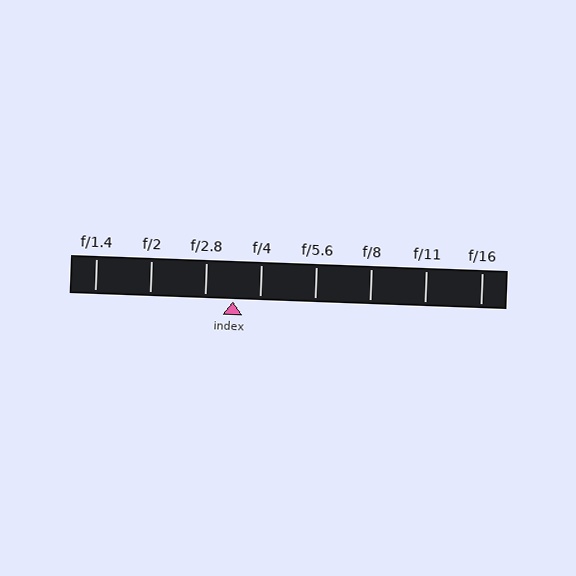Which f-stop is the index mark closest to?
The index mark is closest to f/4.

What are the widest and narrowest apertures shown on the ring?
The widest aperture shown is f/1.4 and the narrowest is f/16.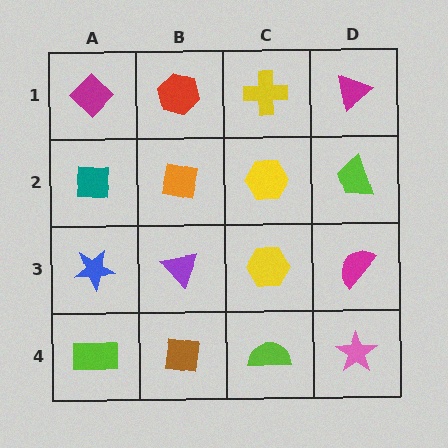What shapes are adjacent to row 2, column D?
A magenta triangle (row 1, column D), a magenta semicircle (row 3, column D), a yellow hexagon (row 2, column C).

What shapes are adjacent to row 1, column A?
A teal square (row 2, column A), a red hexagon (row 1, column B).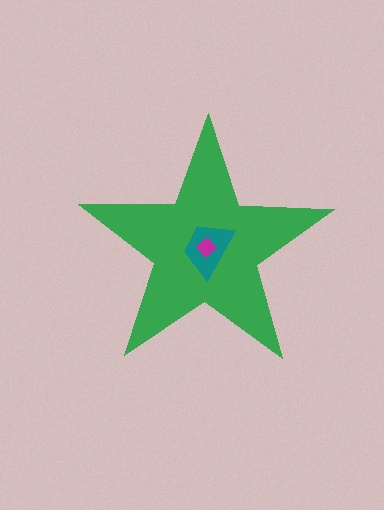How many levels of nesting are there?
3.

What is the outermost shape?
The green star.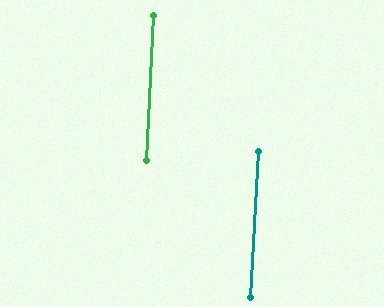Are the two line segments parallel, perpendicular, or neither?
Parallel — their directions differ by only 0.5°.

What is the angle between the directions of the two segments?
Approximately 0 degrees.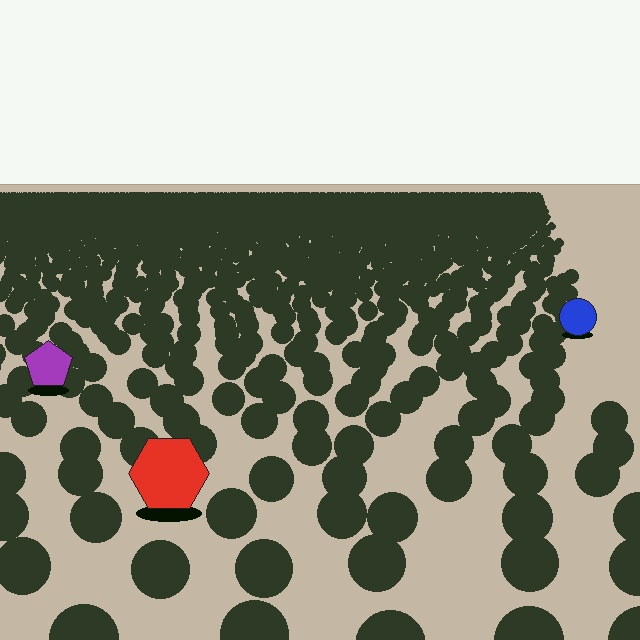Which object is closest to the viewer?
The red hexagon is closest. The texture marks near it are larger and more spread out.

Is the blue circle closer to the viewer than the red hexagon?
No. The red hexagon is closer — you can tell from the texture gradient: the ground texture is coarser near it.